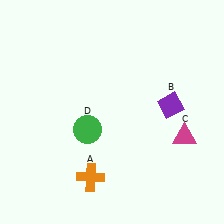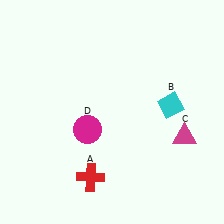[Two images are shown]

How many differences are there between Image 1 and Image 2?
There are 3 differences between the two images.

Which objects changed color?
A changed from orange to red. B changed from purple to cyan. D changed from green to magenta.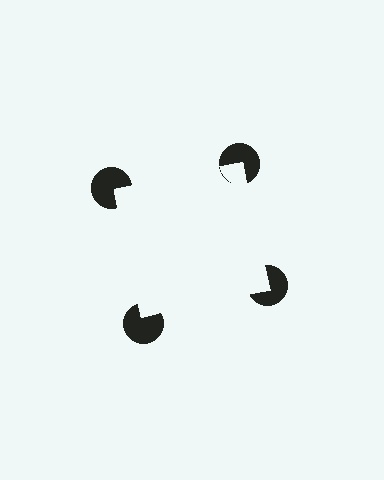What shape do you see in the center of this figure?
An illusory square — its edges are inferred from the aligned wedge cuts in the pac-man discs, not physically drawn.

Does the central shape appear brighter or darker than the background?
It typically appears slightly brighter than the background, even though no actual brightness change is drawn.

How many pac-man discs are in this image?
There are 4 — one at each vertex of the illusory square.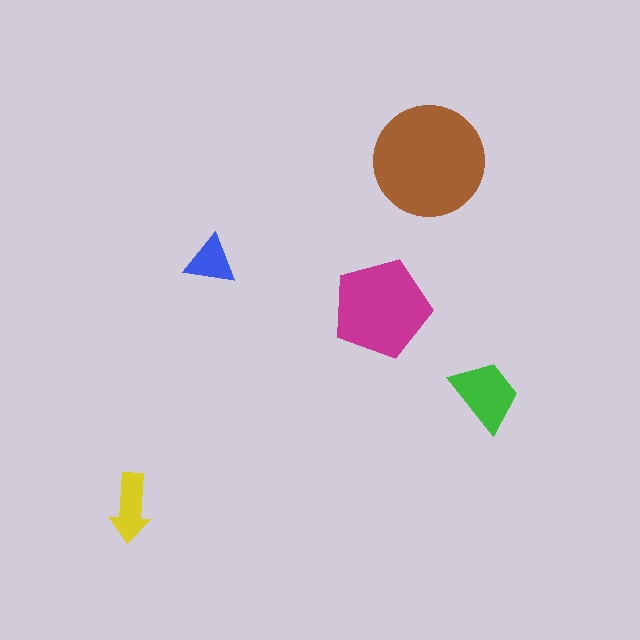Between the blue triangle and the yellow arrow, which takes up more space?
The yellow arrow.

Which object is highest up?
The brown circle is topmost.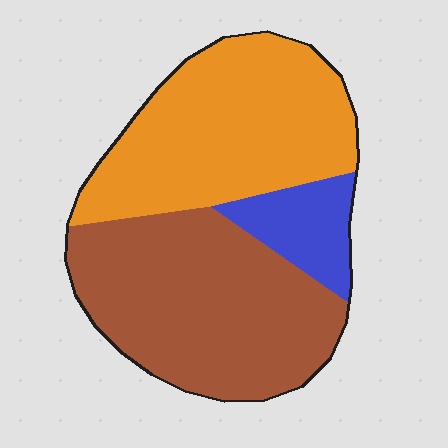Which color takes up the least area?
Blue, at roughly 10%.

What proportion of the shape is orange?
Orange covers around 40% of the shape.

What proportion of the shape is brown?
Brown covers about 45% of the shape.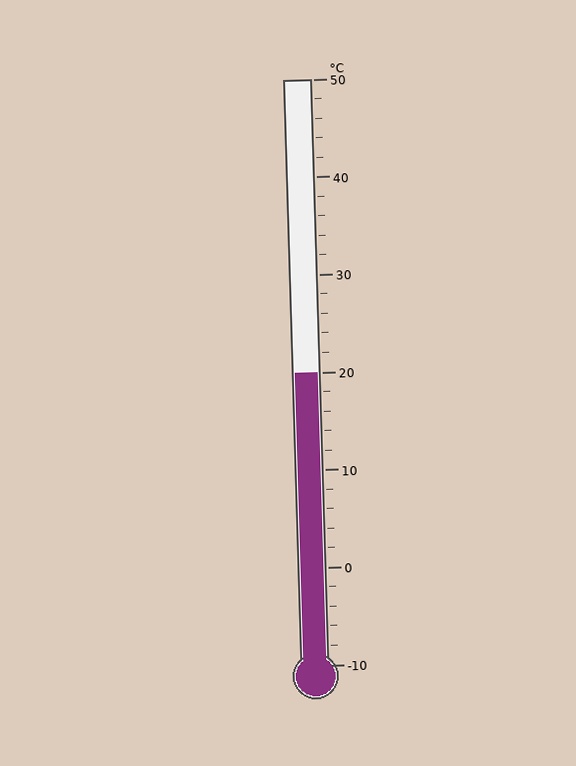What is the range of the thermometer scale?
The thermometer scale ranges from -10°C to 50°C.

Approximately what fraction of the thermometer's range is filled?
The thermometer is filled to approximately 50% of its range.